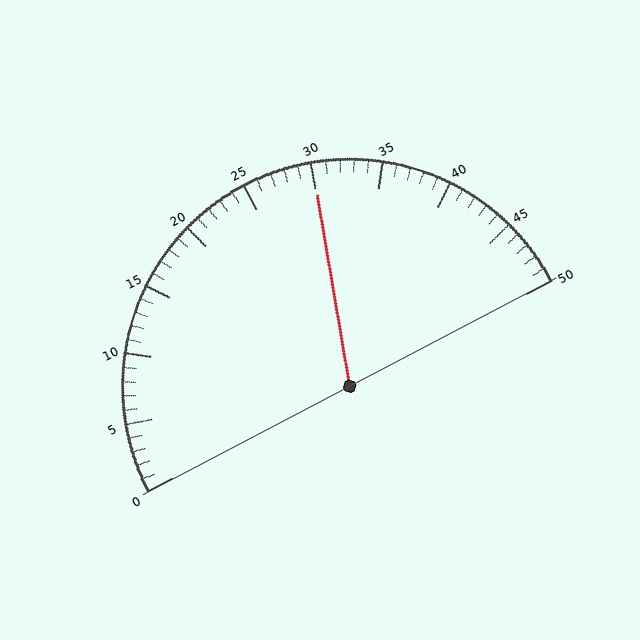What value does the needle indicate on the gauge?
The needle indicates approximately 30.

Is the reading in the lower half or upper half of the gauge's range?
The reading is in the upper half of the range (0 to 50).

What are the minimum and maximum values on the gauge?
The gauge ranges from 0 to 50.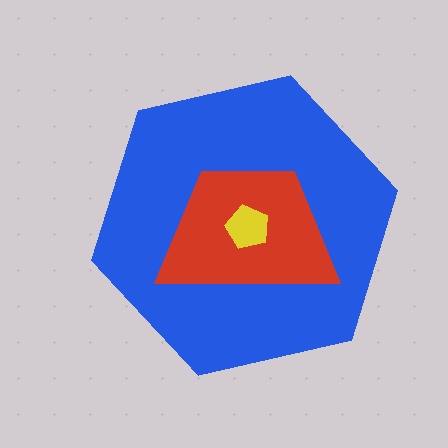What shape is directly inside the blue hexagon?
The red trapezoid.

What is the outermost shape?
The blue hexagon.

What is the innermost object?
The yellow pentagon.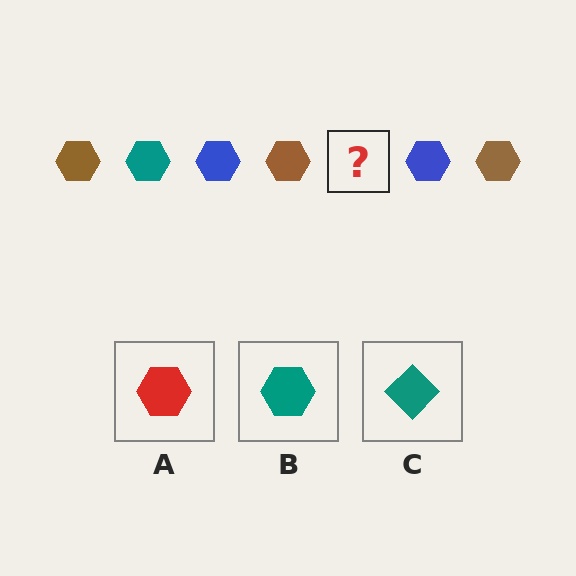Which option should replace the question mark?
Option B.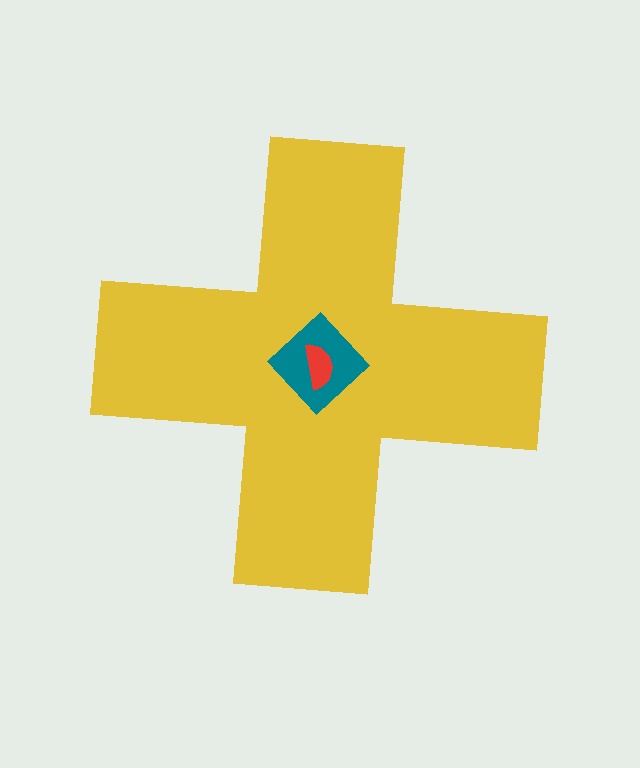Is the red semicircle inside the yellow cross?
Yes.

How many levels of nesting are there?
3.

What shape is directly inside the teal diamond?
The red semicircle.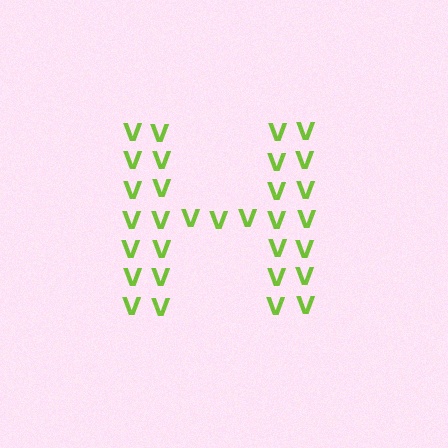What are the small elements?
The small elements are letter V's.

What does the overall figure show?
The overall figure shows the letter H.